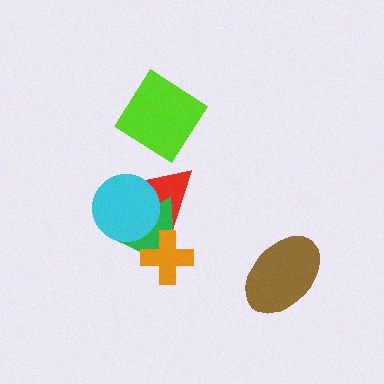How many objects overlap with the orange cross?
1 object overlaps with the orange cross.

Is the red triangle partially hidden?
Yes, it is partially covered by another shape.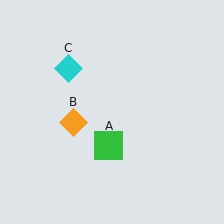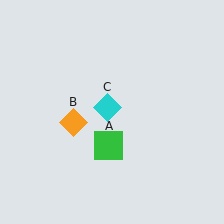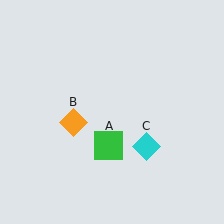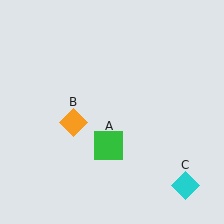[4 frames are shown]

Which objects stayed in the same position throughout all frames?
Green square (object A) and orange diamond (object B) remained stationary.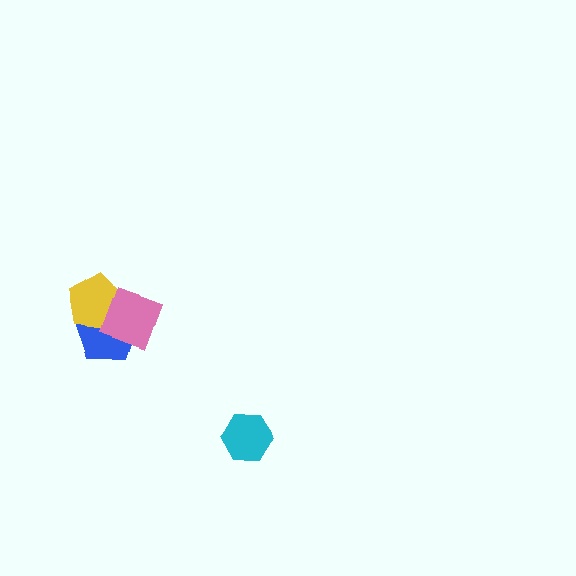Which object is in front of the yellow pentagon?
The pink diamond is in front of the yellow pentagon.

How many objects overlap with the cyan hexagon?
0 objects overlap with the cyan hexagon.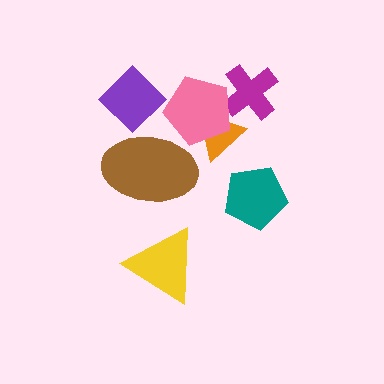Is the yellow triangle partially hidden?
No, no other shape covers it.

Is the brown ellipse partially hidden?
Yes, it is partially covered by another shape.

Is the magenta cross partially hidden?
Yes, it is partially covered by another shape.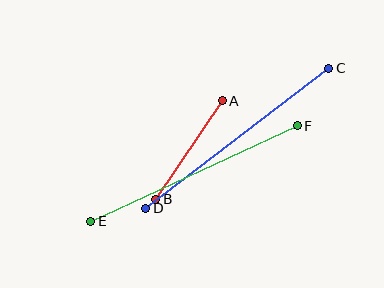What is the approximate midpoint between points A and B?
The midpoint is at approximately (189, 150) pixels.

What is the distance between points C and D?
The distance is approximately 231 pixels.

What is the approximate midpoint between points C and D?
The midpoint is at approximately (237, 138) pixels.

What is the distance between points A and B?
The distance is approximately 119 pixels.